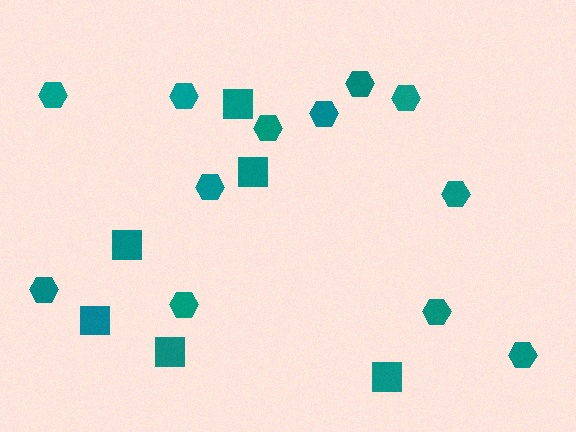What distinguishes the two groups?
There are 2 groups: one group of hexagons (12) and one group of squares (6).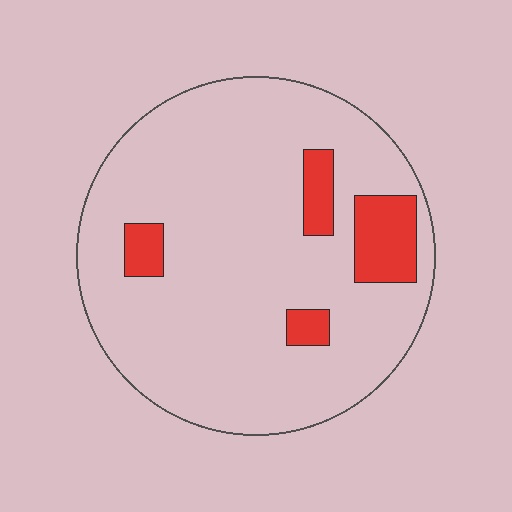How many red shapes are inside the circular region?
4.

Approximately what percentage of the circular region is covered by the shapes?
Approximately 10%.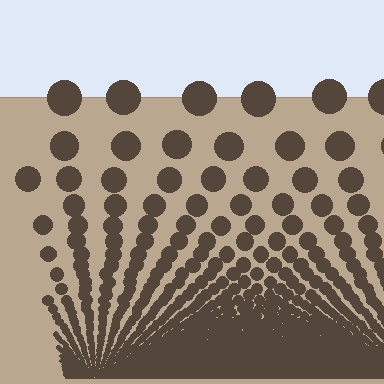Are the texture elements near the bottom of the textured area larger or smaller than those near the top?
Smaller. The gradient is inverted — elements near the bottom are smaller and denser.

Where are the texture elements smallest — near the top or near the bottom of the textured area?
Near the bottom.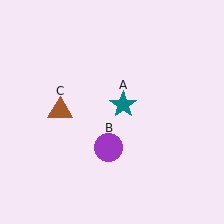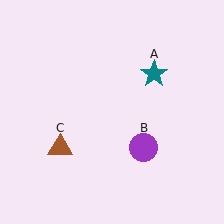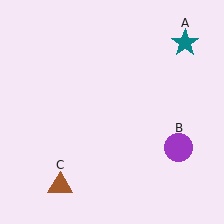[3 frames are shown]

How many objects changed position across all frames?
3 objects changed position: teal star (object A), purple circle (object B), brown triangle (object C).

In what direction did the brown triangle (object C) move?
The brown triangle (object C) moved down.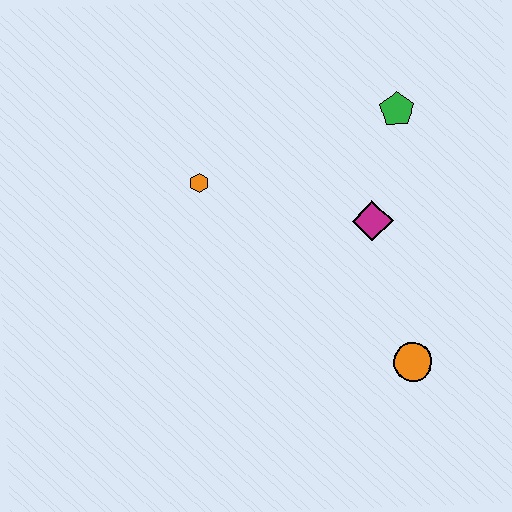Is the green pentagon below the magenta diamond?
No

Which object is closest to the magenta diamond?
The green pentagon is closest to the magenta diamond.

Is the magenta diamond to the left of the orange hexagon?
No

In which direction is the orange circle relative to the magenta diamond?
The orange circle is below the magenta diamond.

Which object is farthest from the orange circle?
The orange hexagon is farthest from the orange circle.